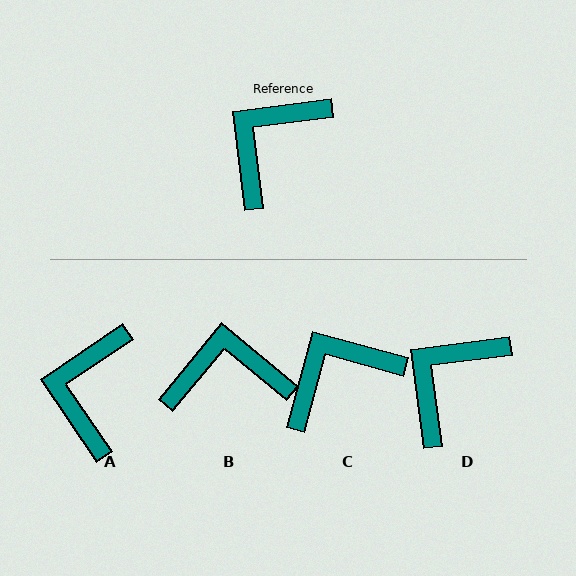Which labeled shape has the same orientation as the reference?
D.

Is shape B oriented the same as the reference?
No, it is off by about 47 degrees.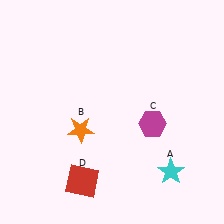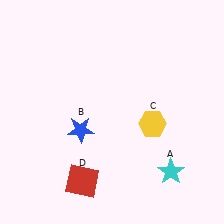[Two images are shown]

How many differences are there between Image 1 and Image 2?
There are 2 differences between the two images.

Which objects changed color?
B changed from orange to blue. C changed from magenta to yellow.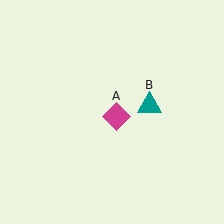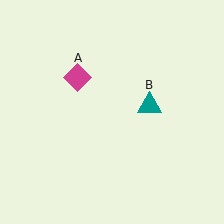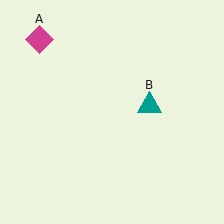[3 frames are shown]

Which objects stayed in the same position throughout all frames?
Teal triangle (object B) remained stationary.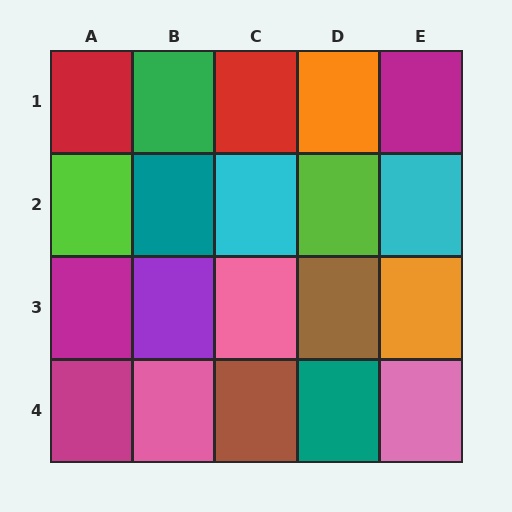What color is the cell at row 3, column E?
Orange.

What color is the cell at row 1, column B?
Green.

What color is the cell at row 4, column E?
Pink.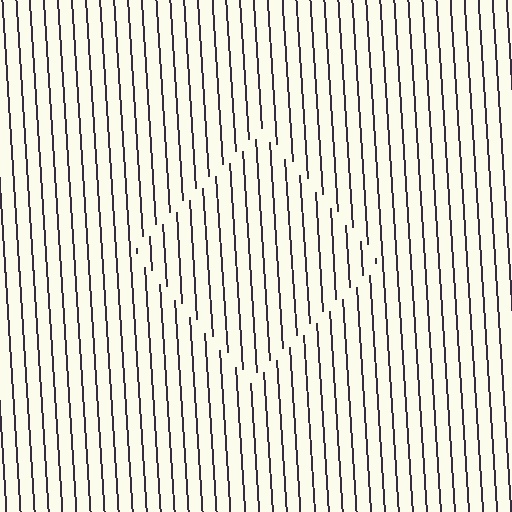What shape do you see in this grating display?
An illusory square. The interior of the shape contains the same grating, shifted by half a period — the contour is defined by the phase discontinuity where line-ends from the inner and outer gratings abut.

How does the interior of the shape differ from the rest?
The interior of the shape contains the same grating, shifted by half a period — the contour is defined by the phase discontinuity where line-ends from the inner and outer gratings abut.